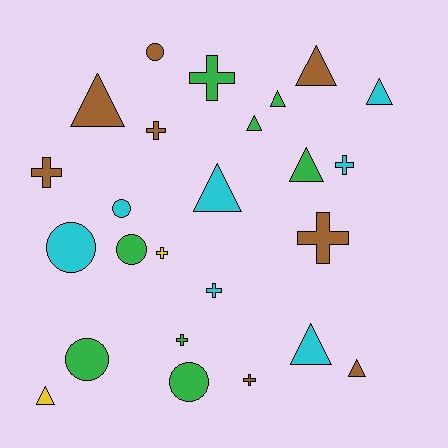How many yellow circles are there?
There are no yellow circles.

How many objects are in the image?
There are 25 objects.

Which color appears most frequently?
Green, with 8 objects.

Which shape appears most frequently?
Triangle, with 10 objects.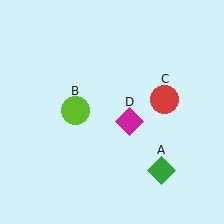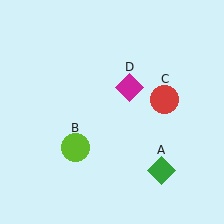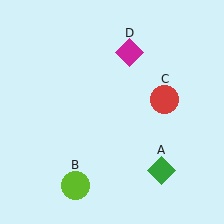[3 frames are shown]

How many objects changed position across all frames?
2 objects changed position: lime circle (object B), magenta diamond (object D).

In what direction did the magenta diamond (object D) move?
The magenta diamond (object D) moved up.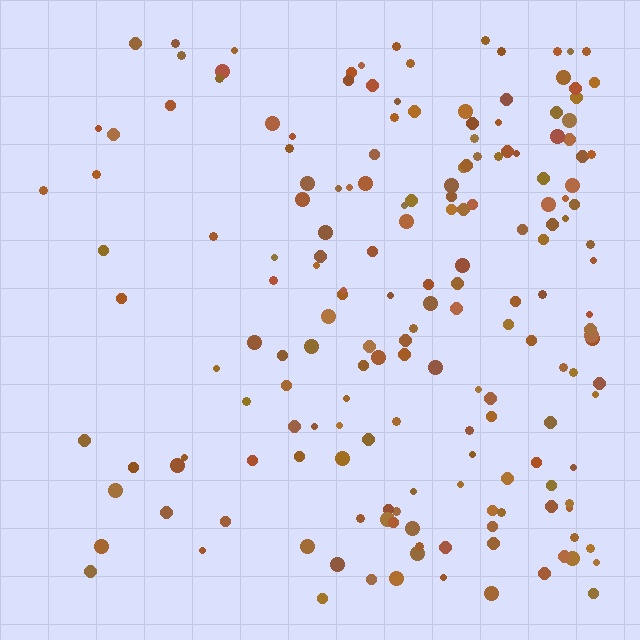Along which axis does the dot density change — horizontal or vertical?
Horizontal.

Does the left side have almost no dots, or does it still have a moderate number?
Still a moderate number, just noticeably fewer than the right.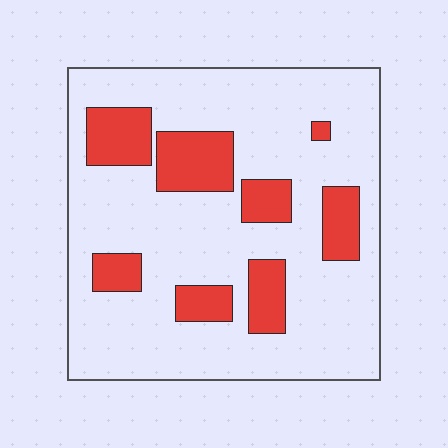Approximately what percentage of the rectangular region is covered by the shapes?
Approximately 20%.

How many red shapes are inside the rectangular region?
8.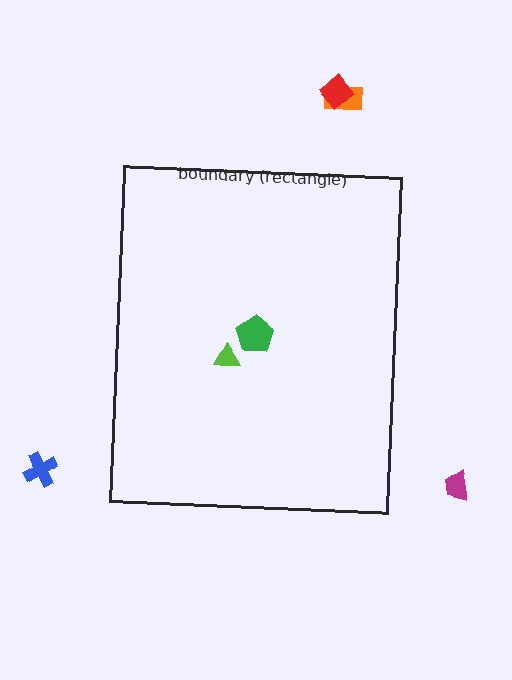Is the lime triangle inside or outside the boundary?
Inside.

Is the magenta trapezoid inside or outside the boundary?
Outside.